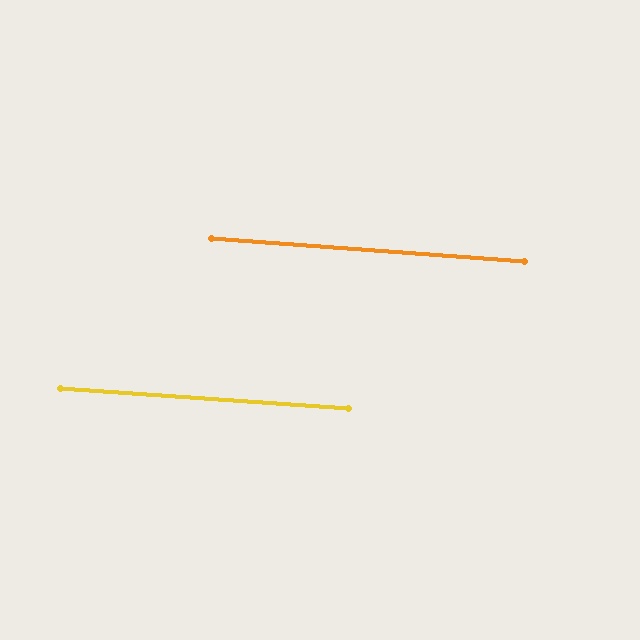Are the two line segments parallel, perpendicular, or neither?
Parallel — their directions differ by only 0.1°.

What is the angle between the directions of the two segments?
Approximately 0 degrees.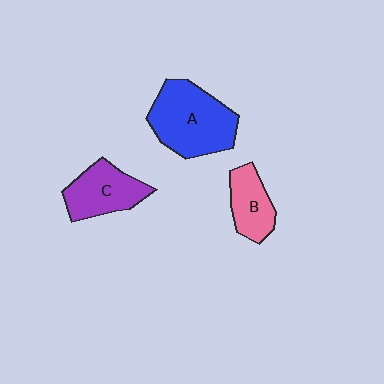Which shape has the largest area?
Shape A (blue).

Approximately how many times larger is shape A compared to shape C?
Approximately 1.5 times.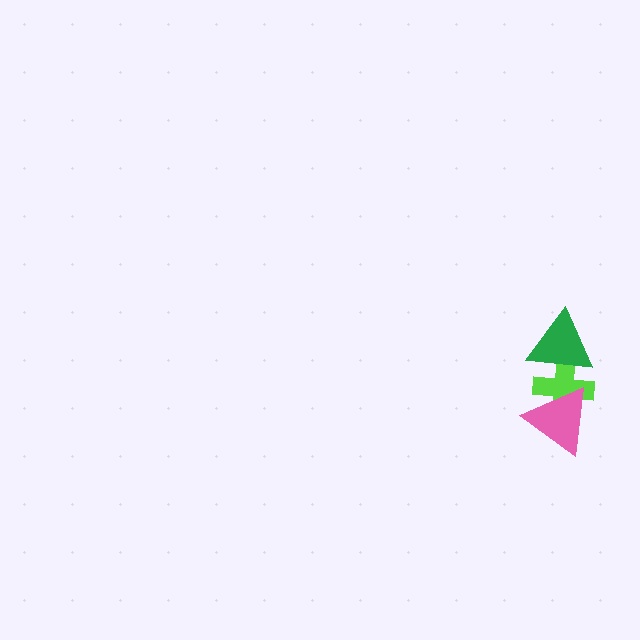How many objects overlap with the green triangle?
1 object overlaps with the green triangle.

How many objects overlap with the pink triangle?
1 object overlaps with the pink triangle.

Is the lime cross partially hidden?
Yes, it is partially covered by another shape.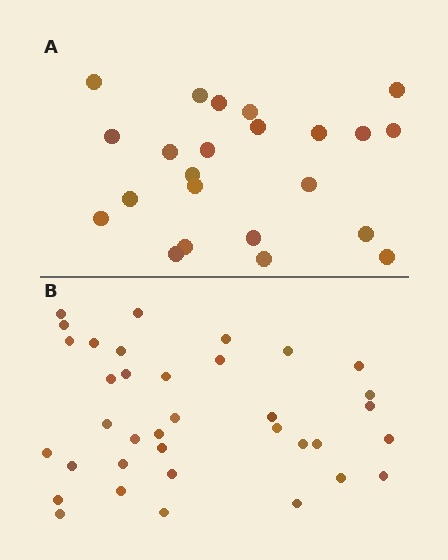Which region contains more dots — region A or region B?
Region B (the bottom region) has more dots.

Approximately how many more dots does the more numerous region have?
Region B has approximately 15 more dots than region A.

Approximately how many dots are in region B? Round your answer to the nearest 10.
About 40 dots. (The exact count is 36, which rounds to 40.)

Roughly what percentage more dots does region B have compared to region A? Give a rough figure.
About 55% more.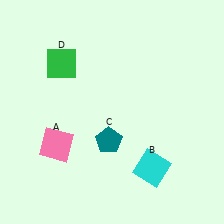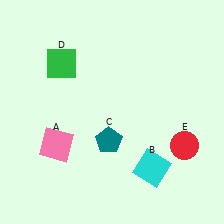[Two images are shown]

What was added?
A red circle (E) was added in Image 2.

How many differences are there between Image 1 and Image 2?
There is 1 difference between the two images.